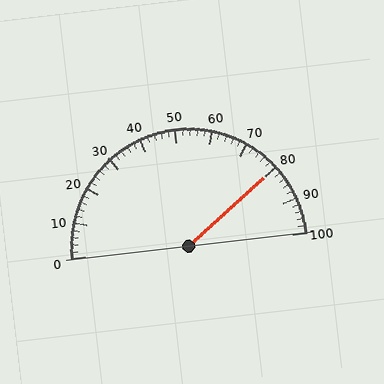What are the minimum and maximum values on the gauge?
The gauge ranges from 0 to 100.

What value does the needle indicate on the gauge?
The needle indicates approximately 80.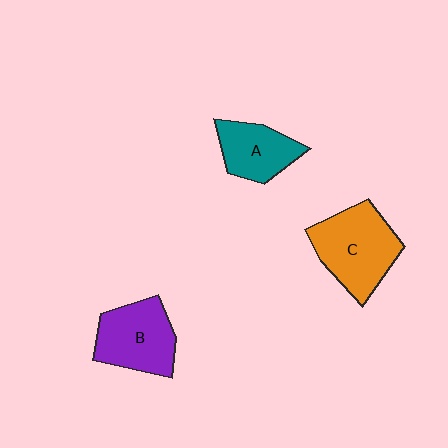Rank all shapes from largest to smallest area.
From largest to smallest: C (orange), B (purple), A (teal).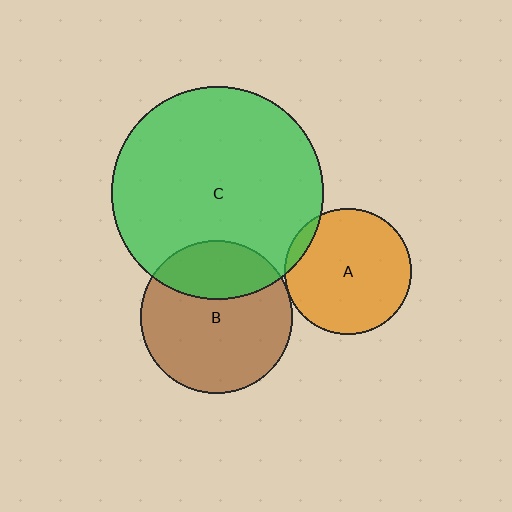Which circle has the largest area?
Circle C (green).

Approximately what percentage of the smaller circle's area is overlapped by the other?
Approximately 5%.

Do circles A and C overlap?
Yes.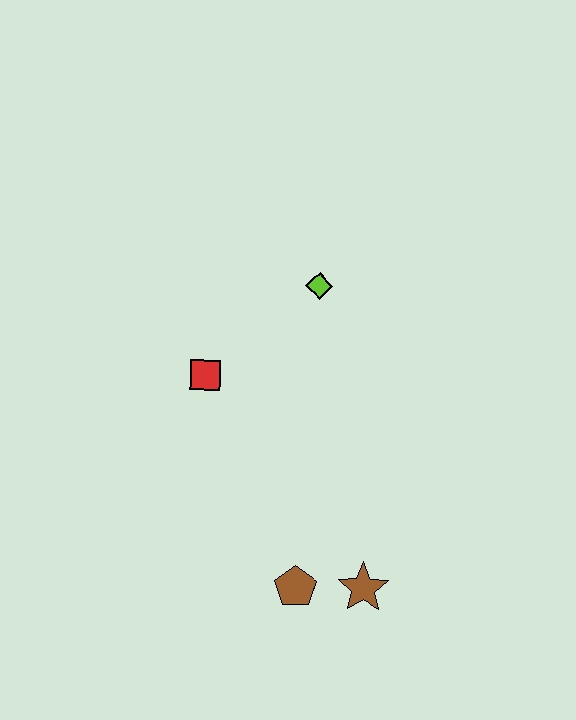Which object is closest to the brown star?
The brown pentagon is closest to the brown star.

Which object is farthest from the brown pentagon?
The lime diamond is farthest from the brown pentagon.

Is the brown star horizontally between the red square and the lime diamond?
No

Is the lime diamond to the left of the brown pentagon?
No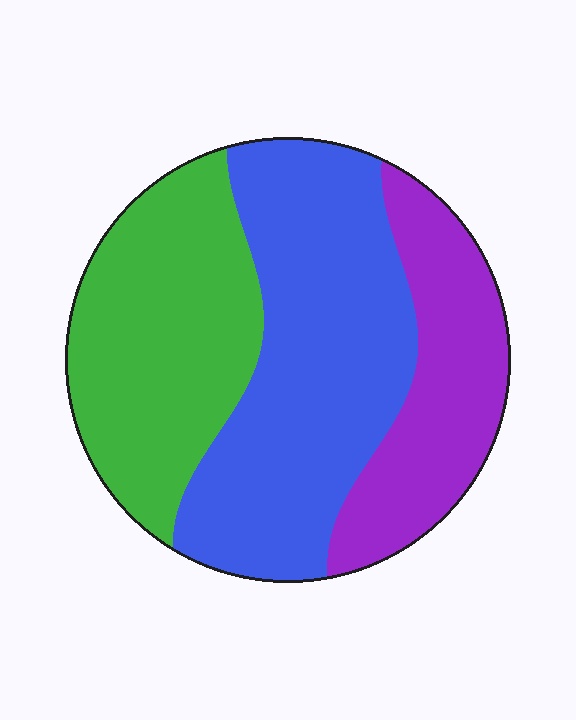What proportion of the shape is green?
Green takes up about one third (1/3) of the shape.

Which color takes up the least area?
Purple, at roughly 25%.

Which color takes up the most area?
Blue, at roughly 45%.